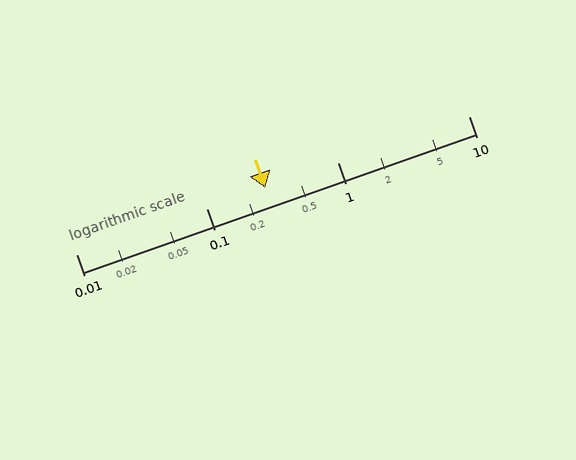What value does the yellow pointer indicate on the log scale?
The pointer indicates approximately 0.28.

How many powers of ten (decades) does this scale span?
The scale spans 3 decades, from 0.01 to 10.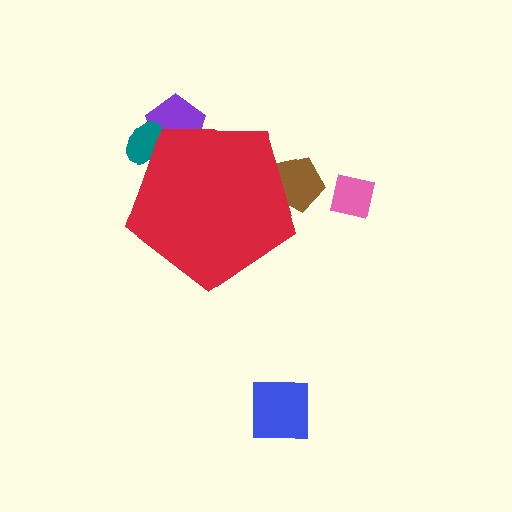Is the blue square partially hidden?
No, the blue square is fully visible.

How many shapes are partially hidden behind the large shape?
3 shapes are partially hidden.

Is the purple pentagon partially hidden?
Yes, the purple pentagon is partially hidden behind the red pentagon.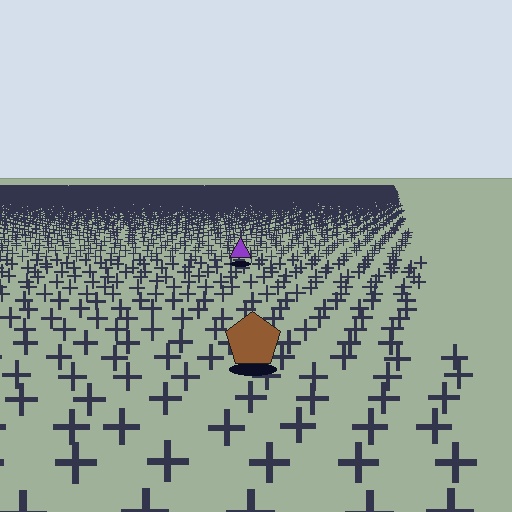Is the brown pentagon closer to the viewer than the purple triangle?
Yes. The brown pentagon is closer — you can tell from the texture gradient: the ground texture is coarser near it.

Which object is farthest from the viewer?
The purple triangle is farthest from the viewer. It appears smaller and the ground texture around it is denser.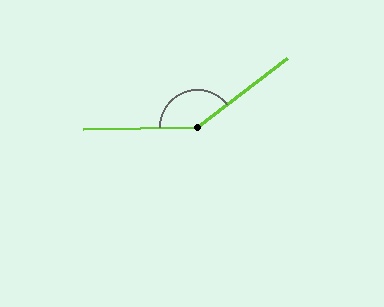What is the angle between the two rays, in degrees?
Approximately 144 degrees.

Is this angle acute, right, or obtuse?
It is obtuse.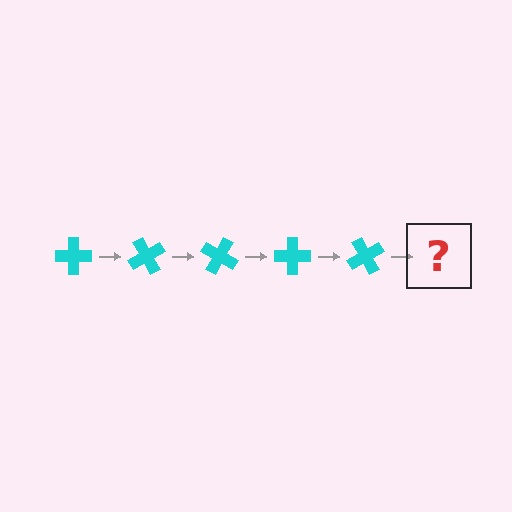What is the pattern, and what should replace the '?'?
The pattern is that the cross rotates 60 degrees each step. The '?' should be a cyan cross rotated 300 degrees.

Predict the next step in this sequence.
The next step is a cyan cross rotated 300 degrees.